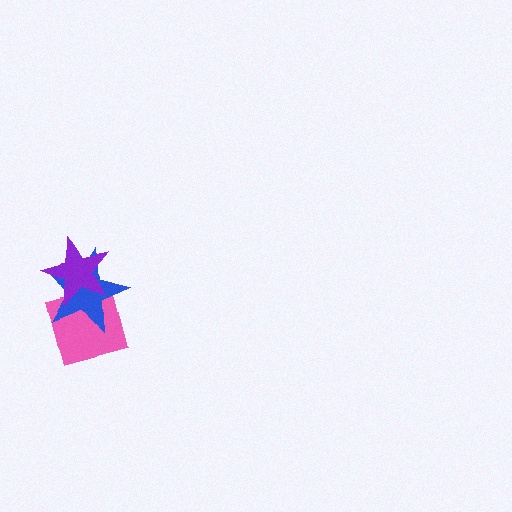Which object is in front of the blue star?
The purple star is in front of the blue star.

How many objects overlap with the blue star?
2 objects overlap with the blue star.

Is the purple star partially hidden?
No, no other shape covers it.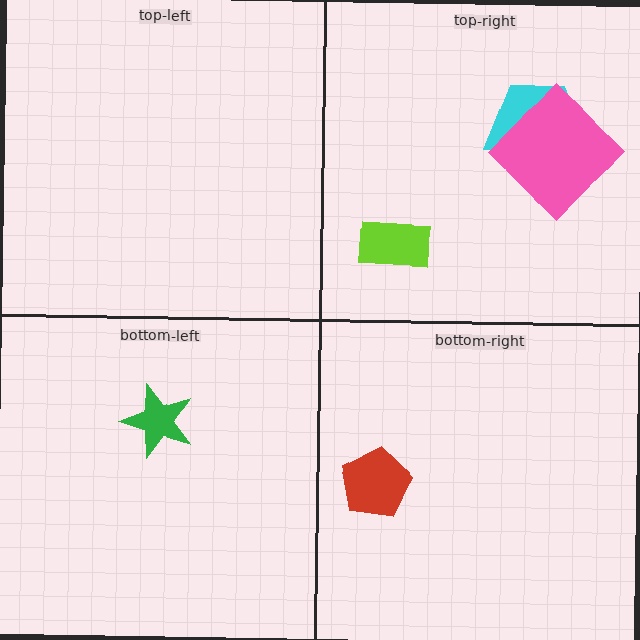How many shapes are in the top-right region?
3.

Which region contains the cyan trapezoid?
The top-right region.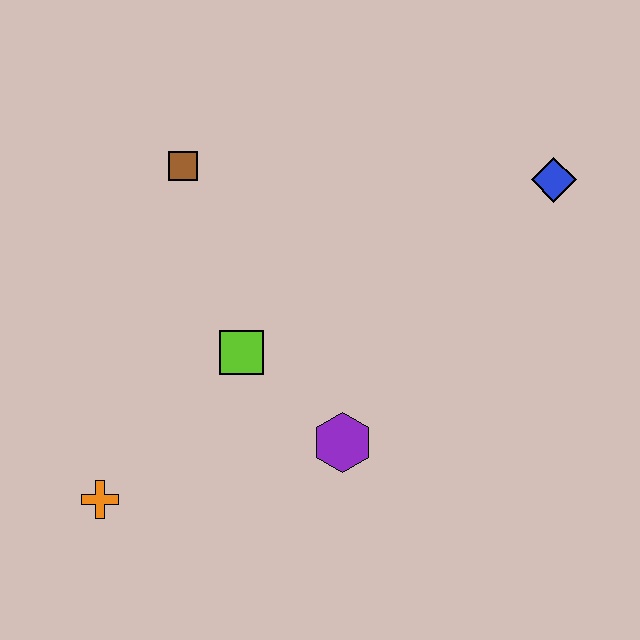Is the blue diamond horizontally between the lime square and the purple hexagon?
No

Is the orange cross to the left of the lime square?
Yes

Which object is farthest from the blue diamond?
The orange cross is farthest from the blue diamond.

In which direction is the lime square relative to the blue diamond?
The lime square is to the left of the blue diamond.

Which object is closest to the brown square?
The lime square is closest to the brown square.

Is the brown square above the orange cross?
Yes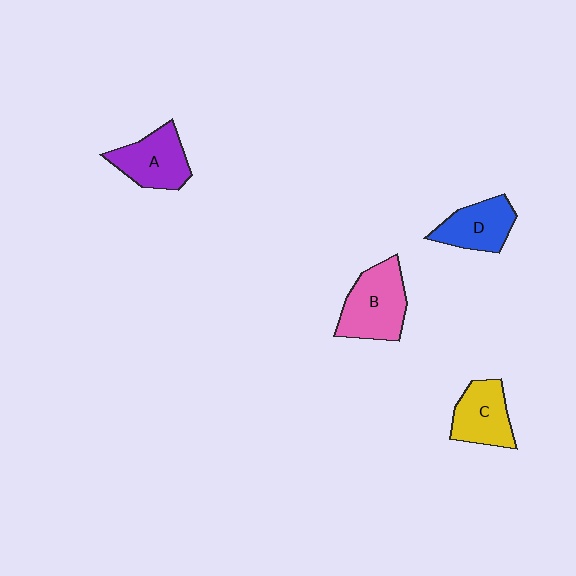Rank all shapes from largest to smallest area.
From largest to smallest: B (pink), A (purple), C (yellow), D (blue).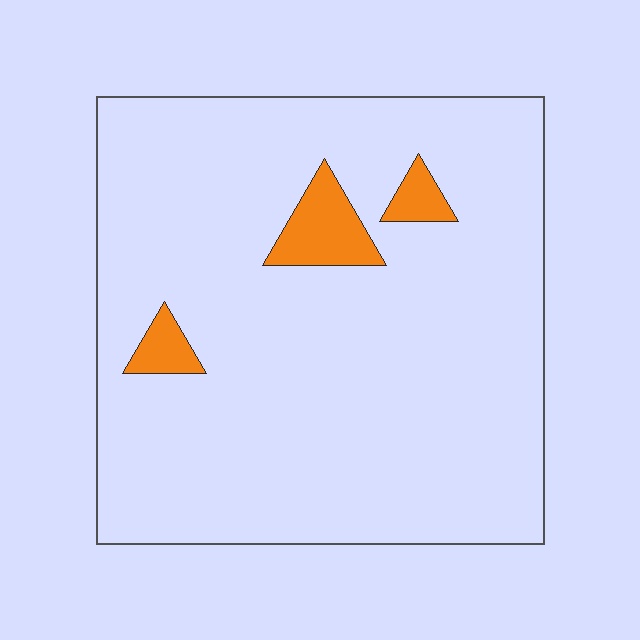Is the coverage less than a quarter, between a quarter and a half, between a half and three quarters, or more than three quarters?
Less than a quarter.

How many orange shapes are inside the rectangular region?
3.